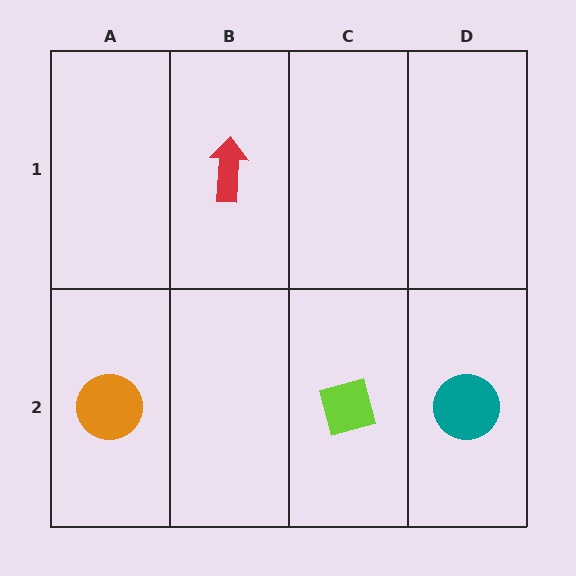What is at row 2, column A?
An orange circle.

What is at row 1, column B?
A red arrow.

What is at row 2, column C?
A lime diamond.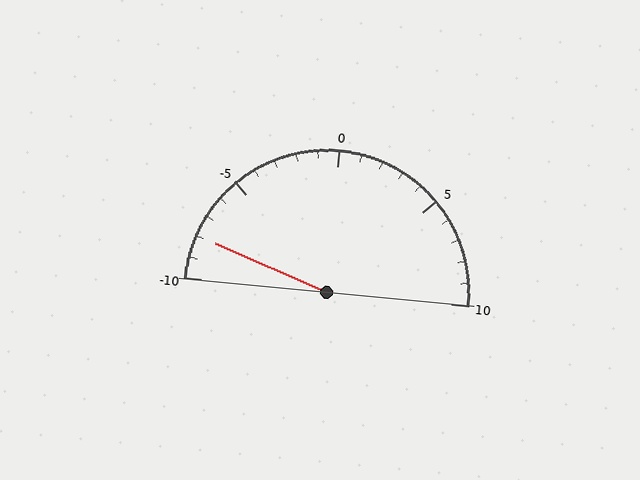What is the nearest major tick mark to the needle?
The nearest major tick mark is -10.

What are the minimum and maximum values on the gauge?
The gauge ranges from -10 to 10.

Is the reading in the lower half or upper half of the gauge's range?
The reading is in the lower half of the range (-10 to 10).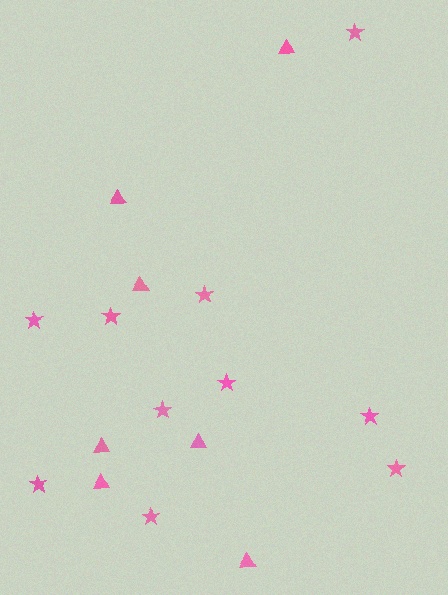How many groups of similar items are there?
There are 2 groups: one group of triangles (7) and one group of stars (10).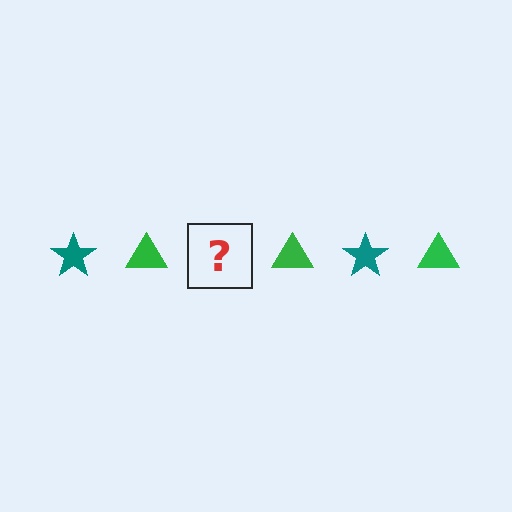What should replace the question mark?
The question mark should be replaced with a teal star.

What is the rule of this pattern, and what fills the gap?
The rule is that the pattern alternates between teal star and green triangle. The gap should be filled with a teal star.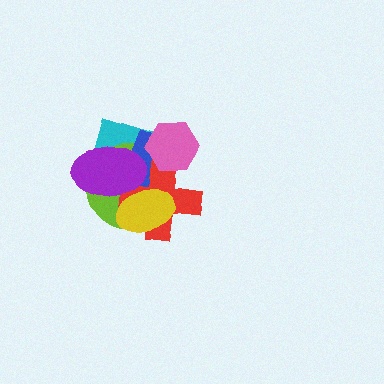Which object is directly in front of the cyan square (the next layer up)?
The lime circle is directly in front of the cyan square.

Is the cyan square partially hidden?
Yes, it is partially covered by another shape.